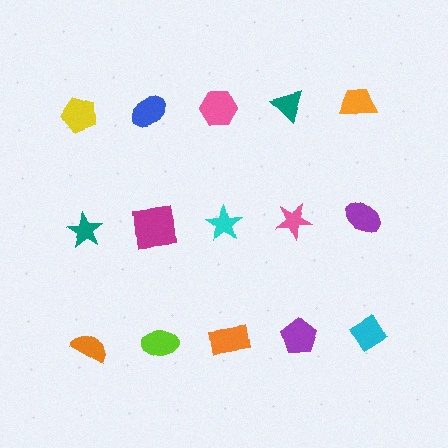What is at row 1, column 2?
A blue ellipse.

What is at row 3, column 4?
A purple pentagon.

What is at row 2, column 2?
A magenta square.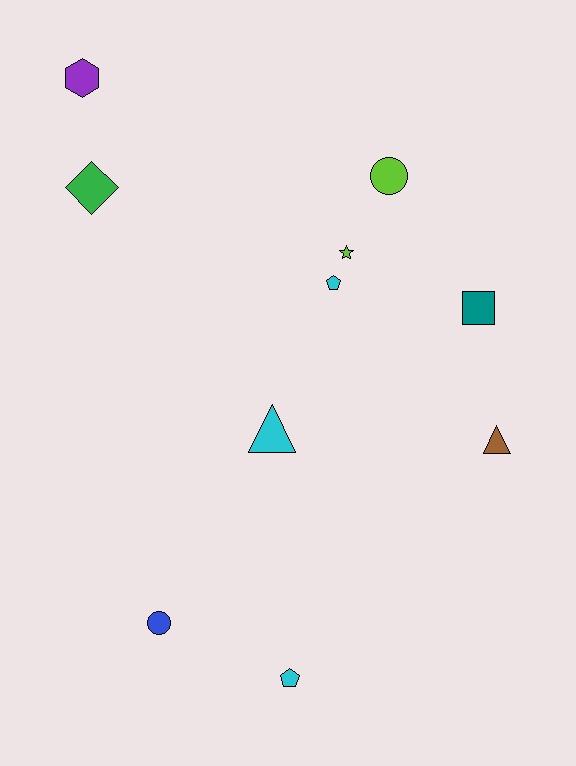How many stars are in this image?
There is 1 star.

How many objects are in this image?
There are 10 objects.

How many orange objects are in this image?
There are no orange objects.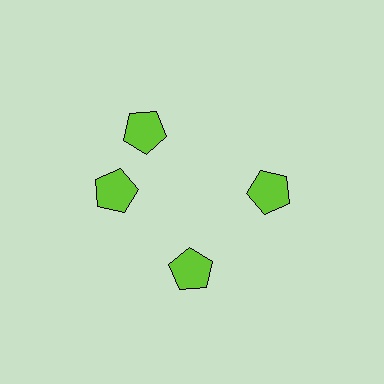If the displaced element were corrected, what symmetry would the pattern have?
It would have 4-fold rotational symmetry — the pattern would map onto itself every 90 degrees.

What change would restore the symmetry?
The symmetry would be restored by rotating it back into even spacing with its neighbors so that all 4 pentagons sit at equal angles and equal distance from the center.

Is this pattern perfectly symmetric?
No. The 4 lime pentagons are arranged in a ring, but one element near the 12 o'clock position is rotated out of alignment along the ring, breaking the 4-fold rotational symmetry.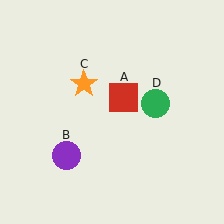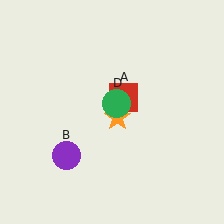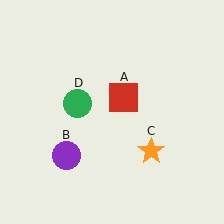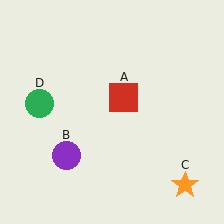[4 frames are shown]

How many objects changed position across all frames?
2 objects changed position: orange star (object C), green circle (object D).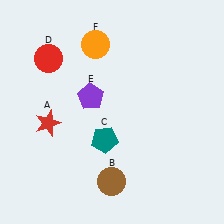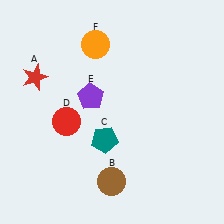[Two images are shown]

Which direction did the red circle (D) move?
The red circle (D) moved down.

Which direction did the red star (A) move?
The red star (A) moved up.